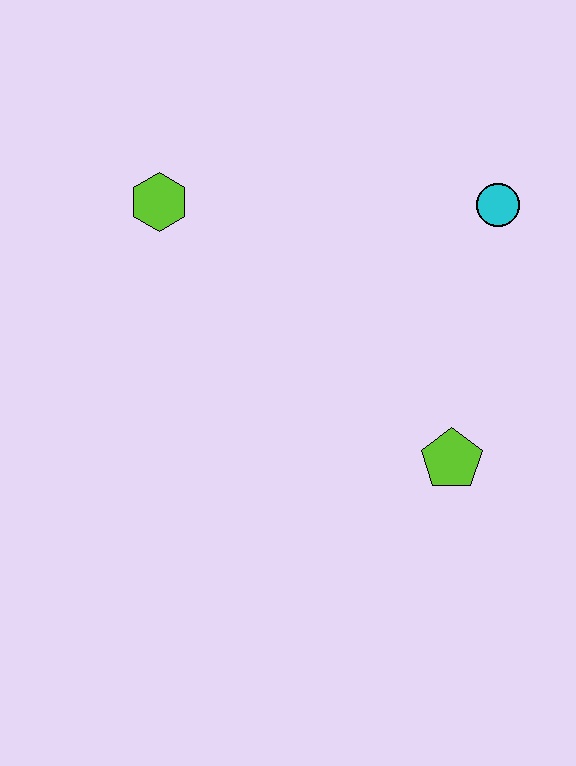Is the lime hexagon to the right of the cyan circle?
No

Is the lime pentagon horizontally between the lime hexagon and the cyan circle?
Yes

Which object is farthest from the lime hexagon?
The lime pentagon is farthest from the lime hexagon.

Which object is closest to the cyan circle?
The lime pentagon is closest to the cyan circle.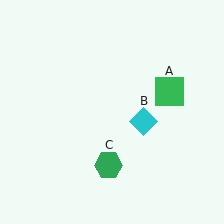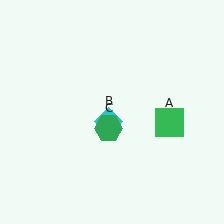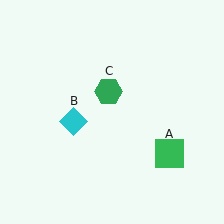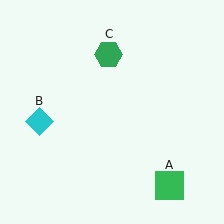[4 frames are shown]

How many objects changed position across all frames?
3 objects changed position: green square (object A), cyan diamond (object B), green hexagon (object C).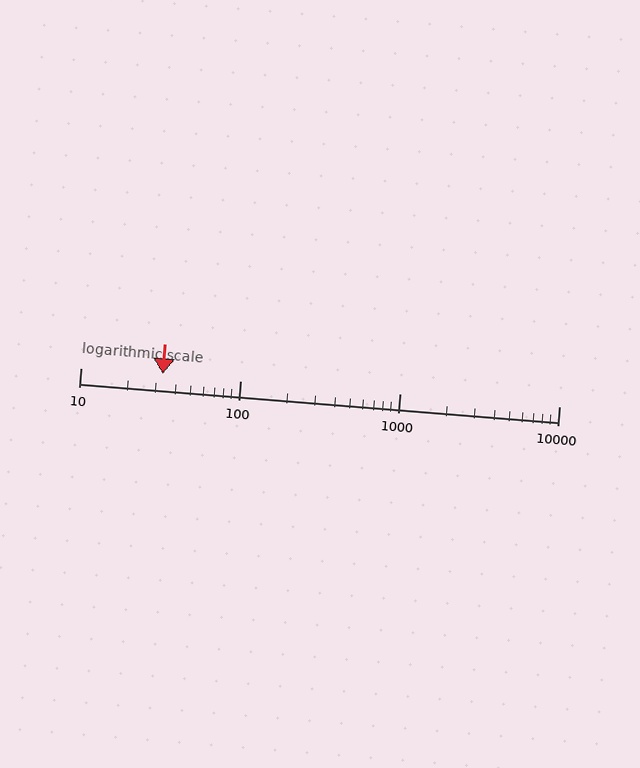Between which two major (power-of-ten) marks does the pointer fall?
The pointer is between 10 and 100.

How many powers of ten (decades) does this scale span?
The scale spans 3 decades, from 10 to 10000.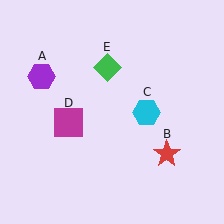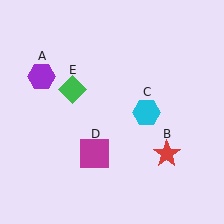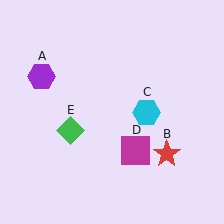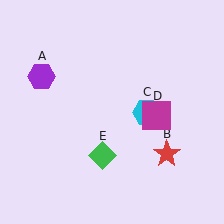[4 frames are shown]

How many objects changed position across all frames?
2 objects changed position: magenta square (object D), green diamond (object E).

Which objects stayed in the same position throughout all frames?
Purple hexagon (object A) and red star (object B) and cyan hexagon (object C) remained stationary.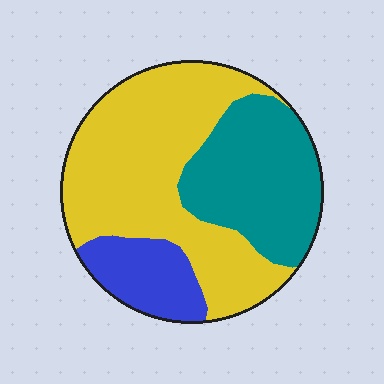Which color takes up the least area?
Blue, at roughly 15%.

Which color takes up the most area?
Yellow, at roughly 55%.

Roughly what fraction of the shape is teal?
Teal covers 31% of the shape.